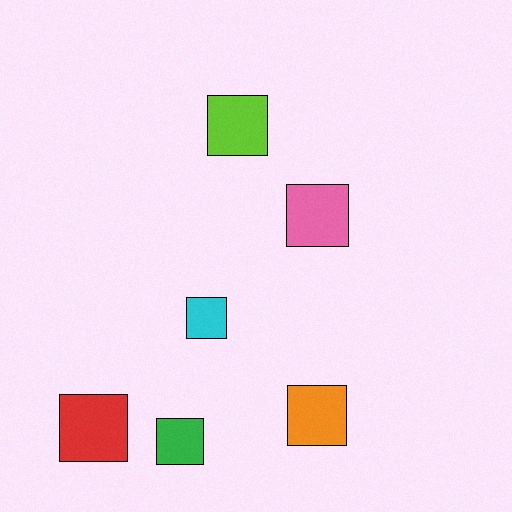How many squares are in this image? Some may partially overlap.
There are 6 squares.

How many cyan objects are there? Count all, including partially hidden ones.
There is 1 cyan object.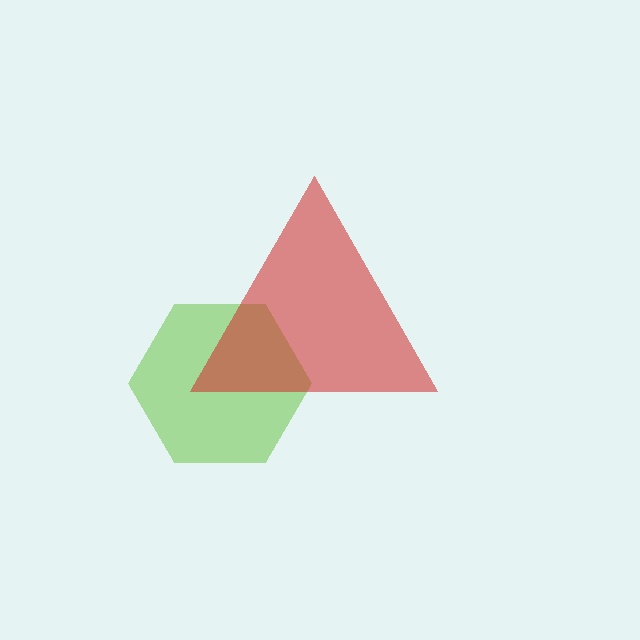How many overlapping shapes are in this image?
There are 2 overlapping shapes in the image.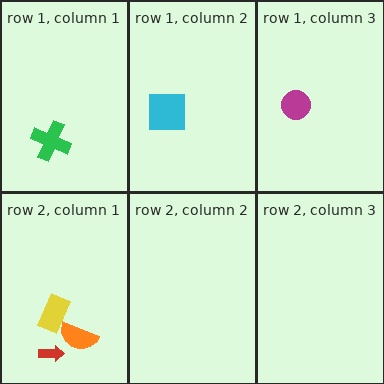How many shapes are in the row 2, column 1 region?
3.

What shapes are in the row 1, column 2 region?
The cyan square.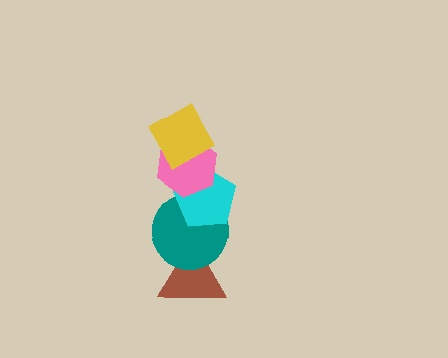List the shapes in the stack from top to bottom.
From top to bottom: the yellow square, the pink hexagon, the cyan pentagon, the teal circle, the brown triangle.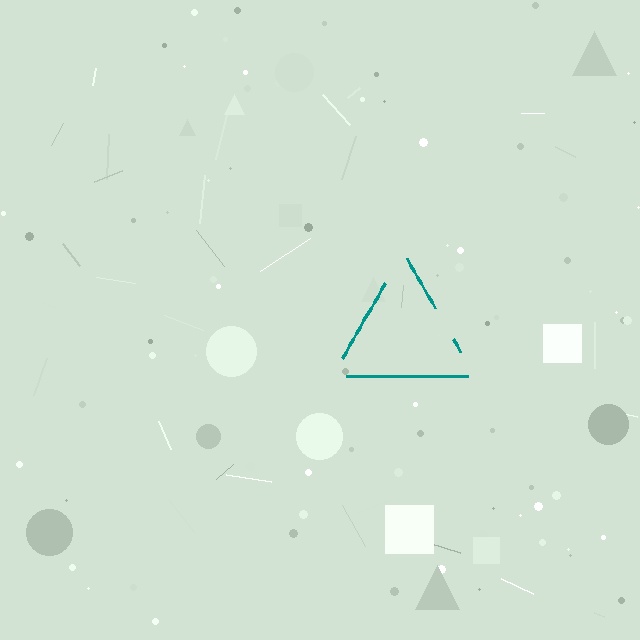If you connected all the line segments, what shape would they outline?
They would outline a triangle.